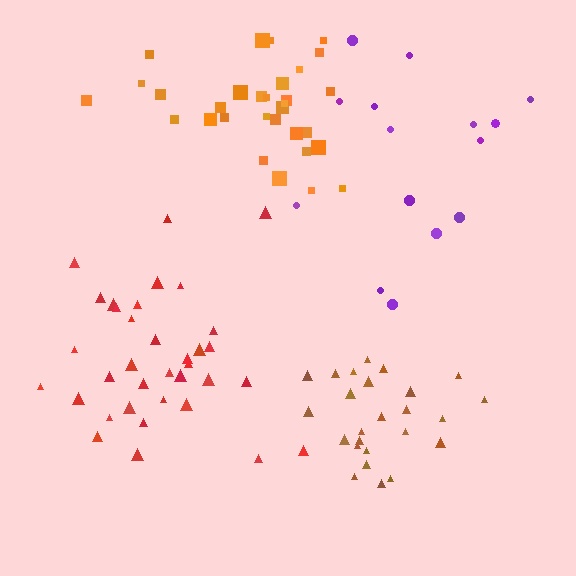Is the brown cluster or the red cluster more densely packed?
Brown.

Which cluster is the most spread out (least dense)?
Purple.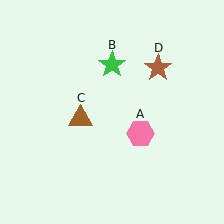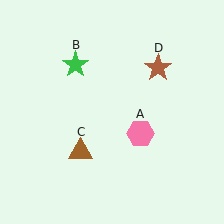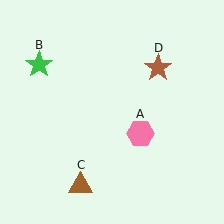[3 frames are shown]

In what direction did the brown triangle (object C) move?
The brown triangle (object C) moved down.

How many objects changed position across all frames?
2 objects changed position: green star (object B), brown triangle (object C).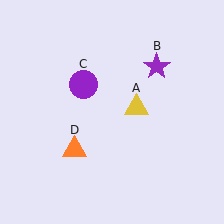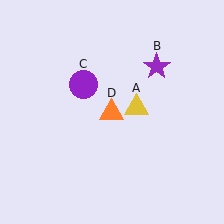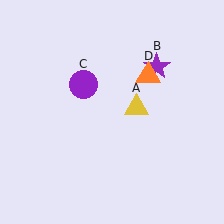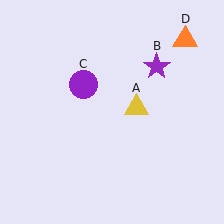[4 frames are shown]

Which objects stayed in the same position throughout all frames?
Yellow triangle (object A) and purple star (object B) and purple circle (object C) remained stationary.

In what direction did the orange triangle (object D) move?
The orange triangle (object D) moved up and to the right.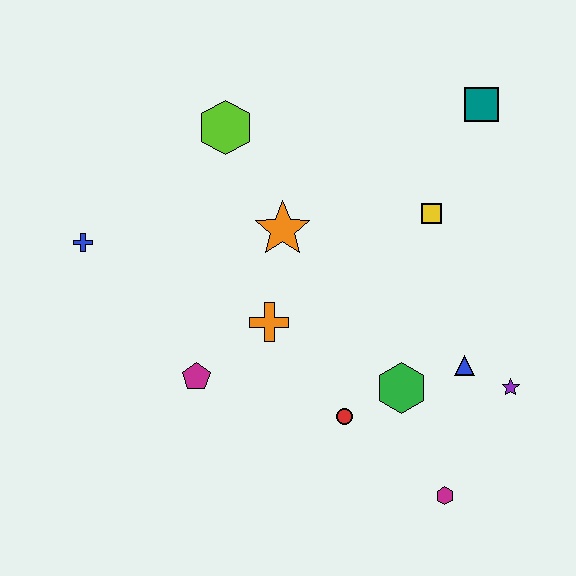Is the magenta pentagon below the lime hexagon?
Yes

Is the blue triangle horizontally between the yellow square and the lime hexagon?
No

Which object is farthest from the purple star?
The blue cross is farthest from the purple star.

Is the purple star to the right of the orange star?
Yes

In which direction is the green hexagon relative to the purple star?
The green hexagon is to the left of the purple star.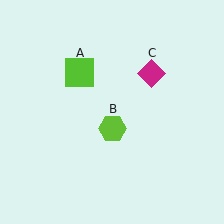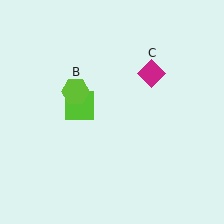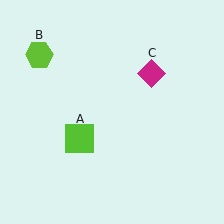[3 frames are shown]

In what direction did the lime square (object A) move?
The lime square (object A) moved down.